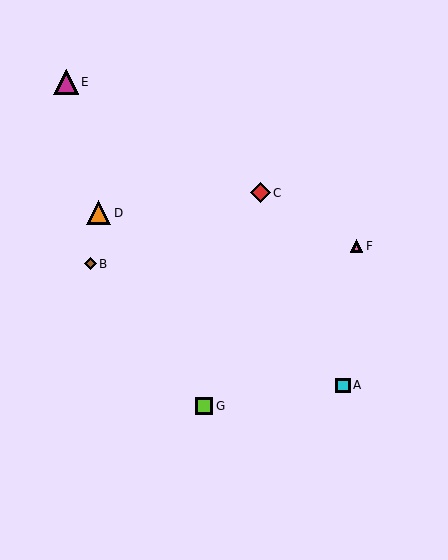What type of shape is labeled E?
Shape E is a magenta triangle.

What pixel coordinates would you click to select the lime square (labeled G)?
Click at (204, 406) to select the lime square G.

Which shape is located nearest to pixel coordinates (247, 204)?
The red diamond (labeled C) at (260, 193) is nearest to that location.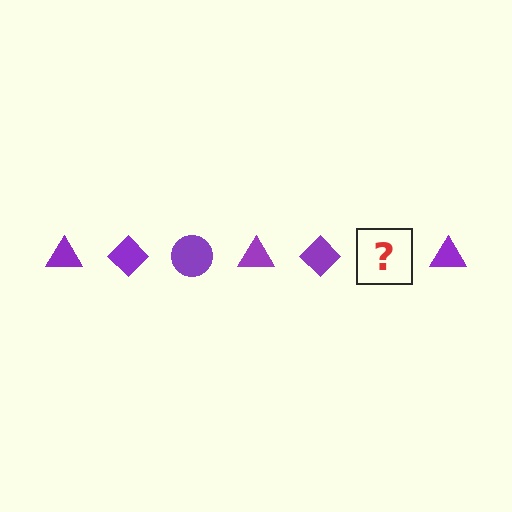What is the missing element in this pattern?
The missing element is a purple circle.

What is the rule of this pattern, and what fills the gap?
The rule is that the pattern cycles through triangle, diamond, circle shapes in purple. The gap should be filled with a purple circle.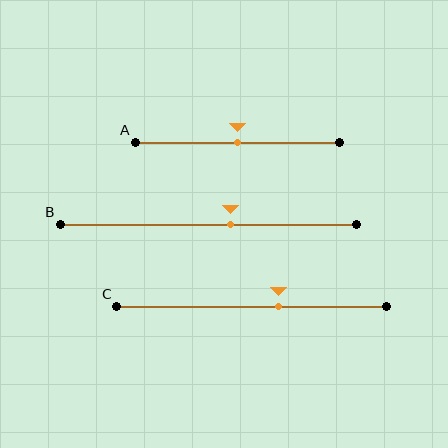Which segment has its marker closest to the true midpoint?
Segment A has its marker closest to the true midpoint.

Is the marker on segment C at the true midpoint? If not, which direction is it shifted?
No, the marker on segment C is shifted to the right by about 10% of the segment length.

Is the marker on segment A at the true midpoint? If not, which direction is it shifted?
Yes, the marker on segment A is at the true midpoint.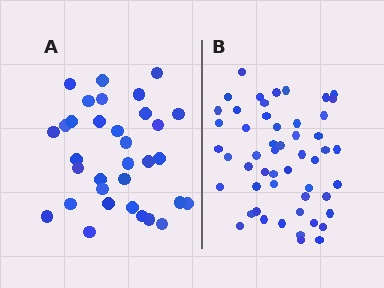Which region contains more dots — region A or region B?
Region B (the right region) has more dots.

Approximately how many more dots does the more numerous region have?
Region B has approximately 20 more dots than region A.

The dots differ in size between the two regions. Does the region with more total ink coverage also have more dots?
No. Region A has more total ink coverage because its dots are larger, but region B actually contains more individual dots. Total area can be misleading — the number of items is what matters here.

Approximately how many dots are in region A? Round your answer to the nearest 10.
About 30 dots. (The exact count is 33, which rounds to 30.)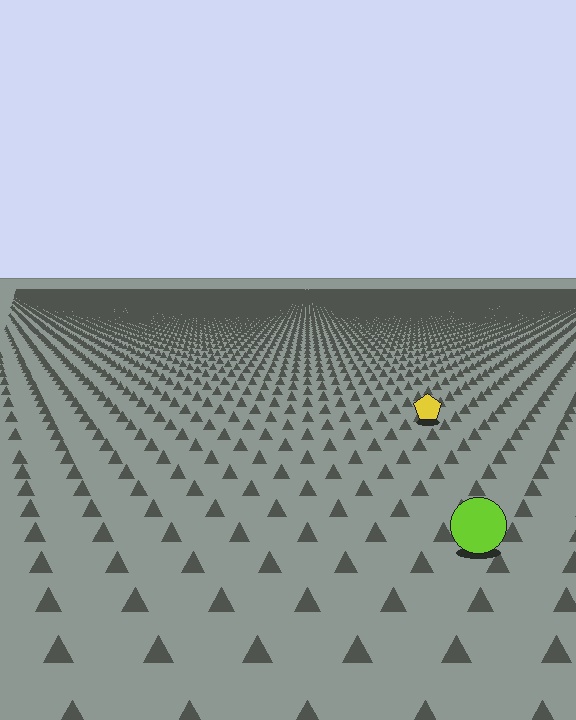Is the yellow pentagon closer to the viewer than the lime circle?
No. The lime circle is closer — you can tell from the texture gradient: the ground texture is coarser near it.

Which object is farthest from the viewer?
The yellow pentagon is farthest from the viewer. It appears smaller and the ground texture around it is denser.